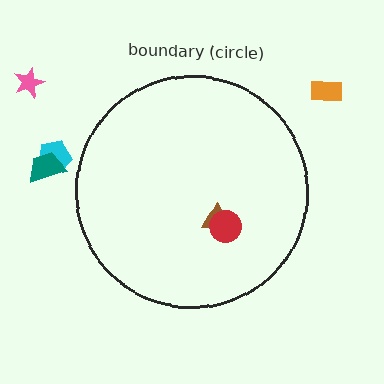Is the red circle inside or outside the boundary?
Inside.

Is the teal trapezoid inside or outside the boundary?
Outside.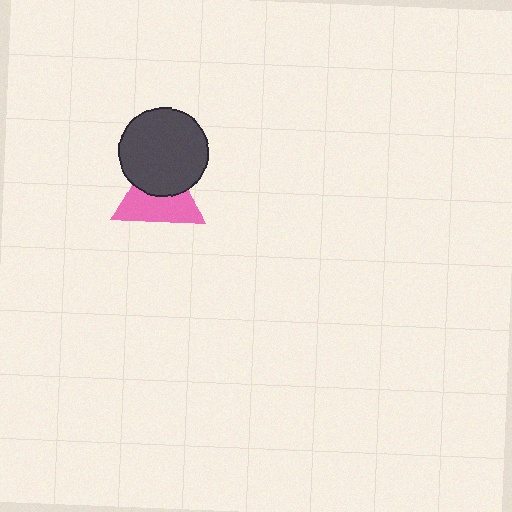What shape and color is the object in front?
The object in front is a dark gray circle.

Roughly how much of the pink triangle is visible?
About half of it is visible (roughly 56%).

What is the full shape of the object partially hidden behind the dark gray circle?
The partially hidden object is a pink triangle.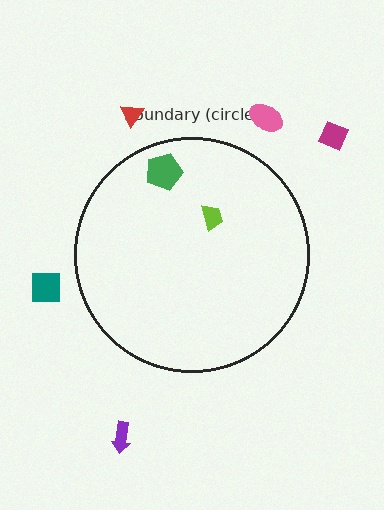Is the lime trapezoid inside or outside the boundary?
Inside.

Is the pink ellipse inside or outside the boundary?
Outside.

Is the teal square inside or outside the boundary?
Outside.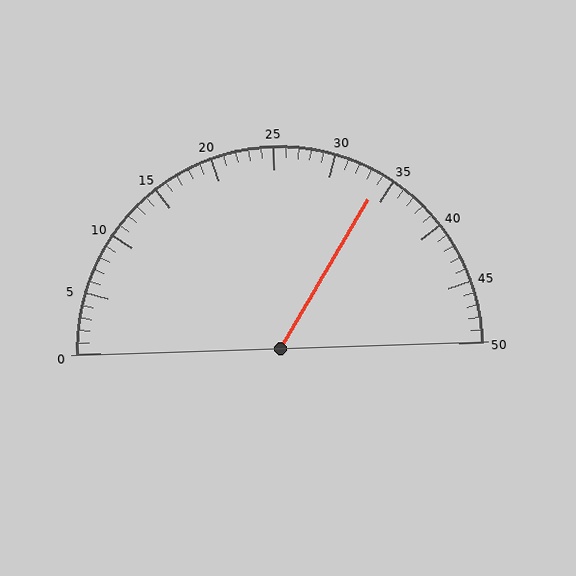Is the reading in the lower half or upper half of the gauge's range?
The reading is in the upper half of the range (0 to 50).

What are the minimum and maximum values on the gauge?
The gauge ranges from 0 to 50.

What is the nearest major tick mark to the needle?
The nearest major tick mark is 35.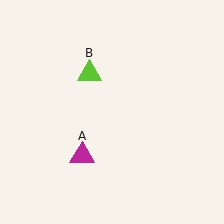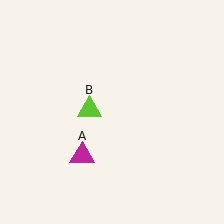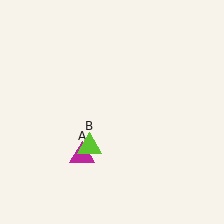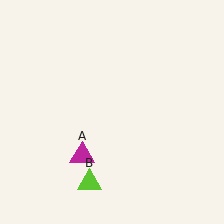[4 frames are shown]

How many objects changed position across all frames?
1 object changed position: lime triangle (object B).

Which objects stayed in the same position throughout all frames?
Magenta triangle (object A) remained stationary.